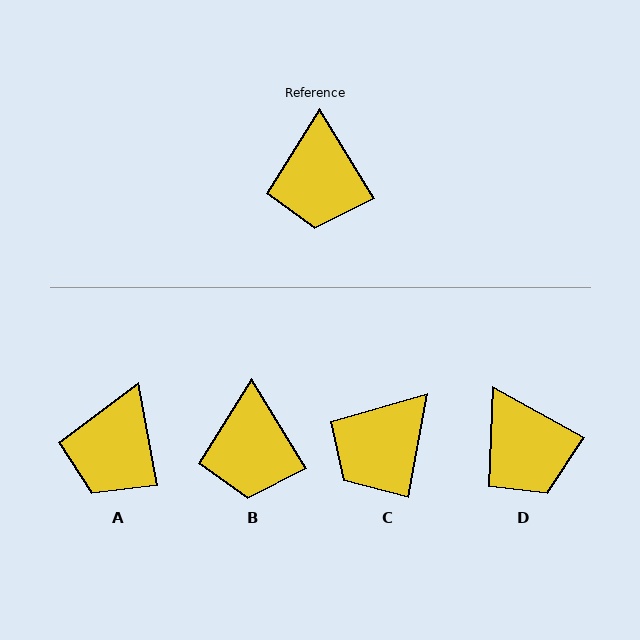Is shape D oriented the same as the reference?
No, it is off by about 30 degrees.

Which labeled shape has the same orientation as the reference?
B.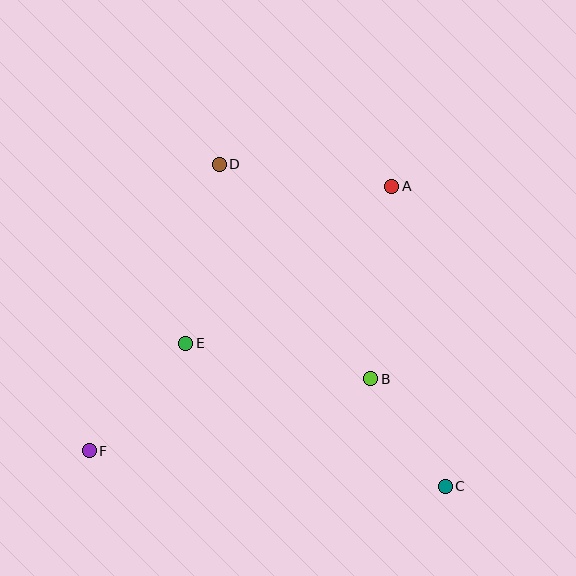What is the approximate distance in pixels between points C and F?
The distance between C and F is approximately 358 pixels.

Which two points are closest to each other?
Points B and C are closest to each other.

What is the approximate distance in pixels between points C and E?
The distance between C and E is approximately 296 pixels.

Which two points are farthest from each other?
Points A and F are farthest from each other.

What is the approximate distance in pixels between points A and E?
The distance between A and E is approximately 259 pixels.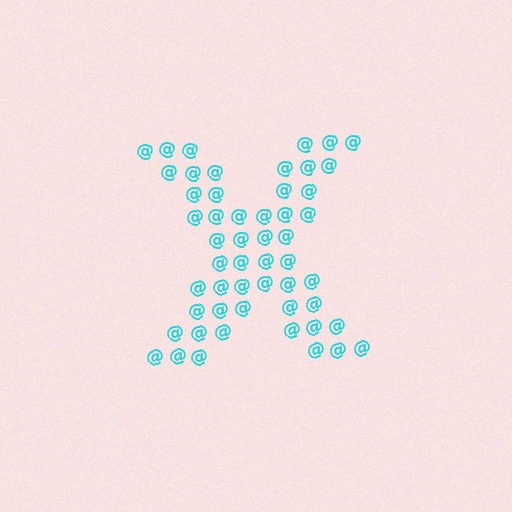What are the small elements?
The small elements are at signs.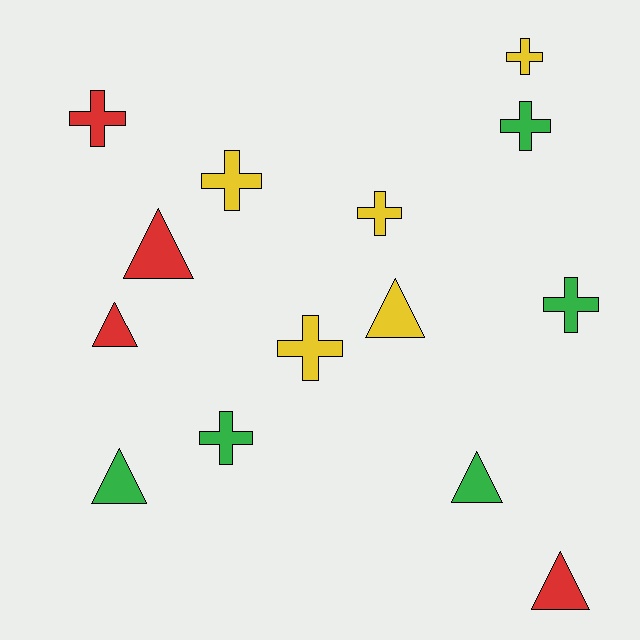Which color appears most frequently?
Yellow, with 5 objects.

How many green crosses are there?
There are 3 green crosses.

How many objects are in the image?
There are 14 objects.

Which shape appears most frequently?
Cross, with 8 objects.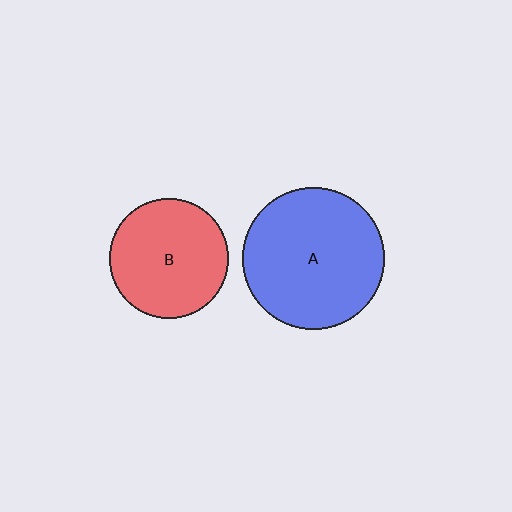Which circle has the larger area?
Circle A (blue).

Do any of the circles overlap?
No, none of the circles overlap.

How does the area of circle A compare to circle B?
Approximately 1.4 times.